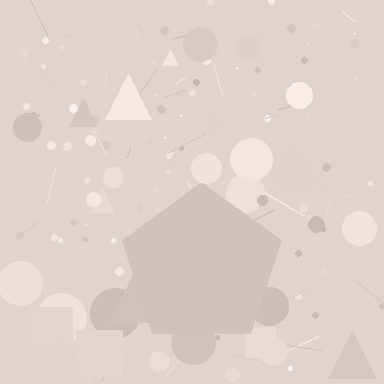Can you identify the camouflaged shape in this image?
The camouflaged shape is a pentagon.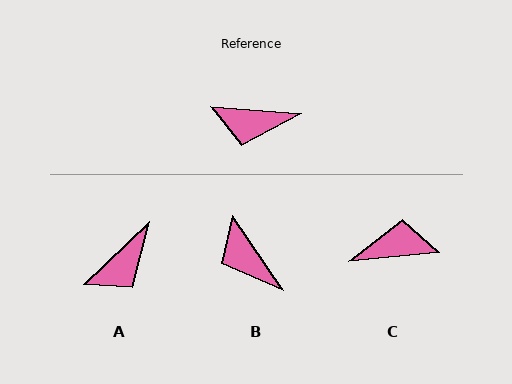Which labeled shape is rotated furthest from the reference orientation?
C, about 171 degrees away.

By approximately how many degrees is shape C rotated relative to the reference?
Approximately 171 degrees clockwise.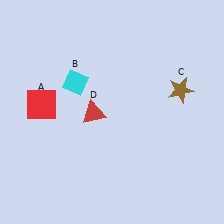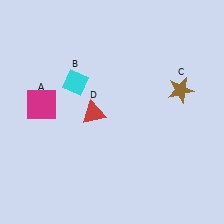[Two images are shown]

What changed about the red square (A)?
In Image 1, A is red. In Image 2, it changed to magenta.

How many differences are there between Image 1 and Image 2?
There is 1 difference between the two images.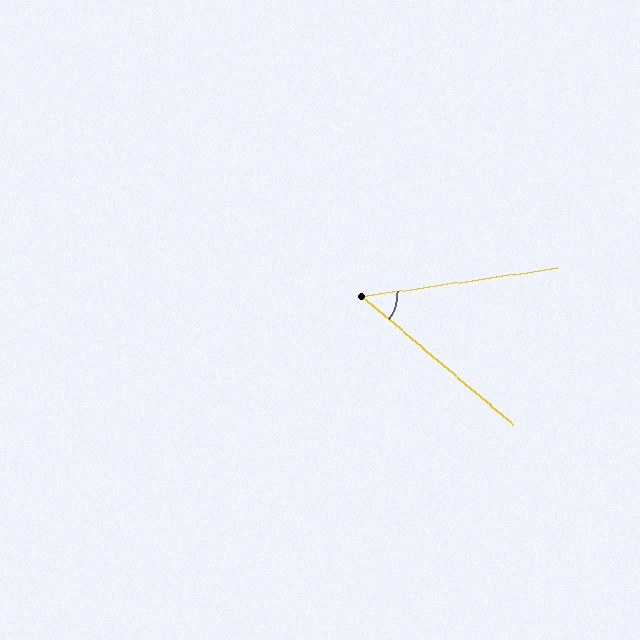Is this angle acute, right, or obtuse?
It is acute.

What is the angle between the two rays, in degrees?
Approximately 49 degrees.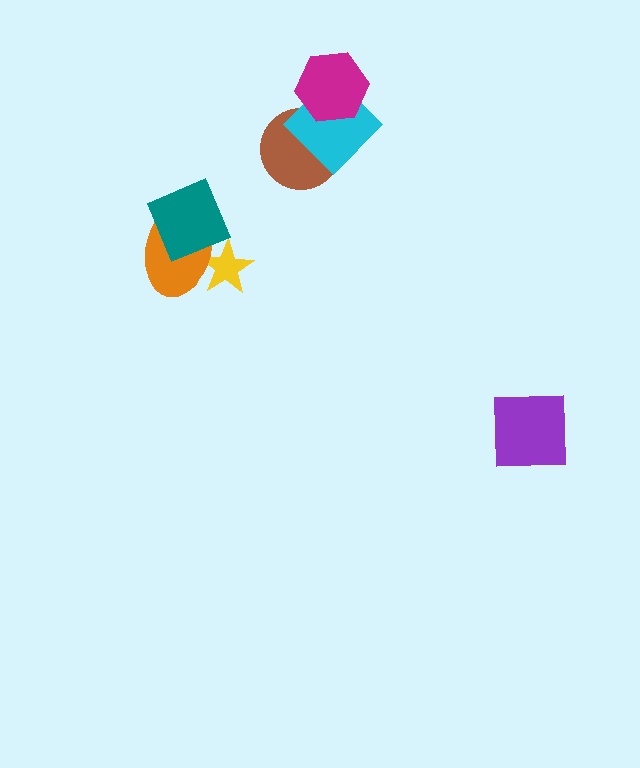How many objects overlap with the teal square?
1 object overlaps with the teal square.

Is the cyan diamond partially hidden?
Yes, it is partially covered by another shape.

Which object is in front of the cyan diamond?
The magenta hexagon is in front of the cyan diamond.